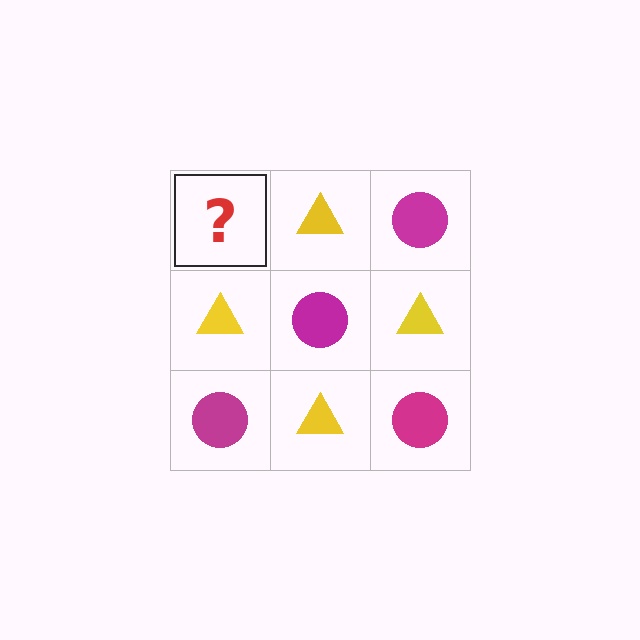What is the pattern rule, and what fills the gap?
The rule is that it alternates magenta circle and yellow triangle in a checkerboard pattern. The gap should be filled with a magenta circle.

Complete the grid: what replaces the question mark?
The question mark should be replaced with a magenta circle.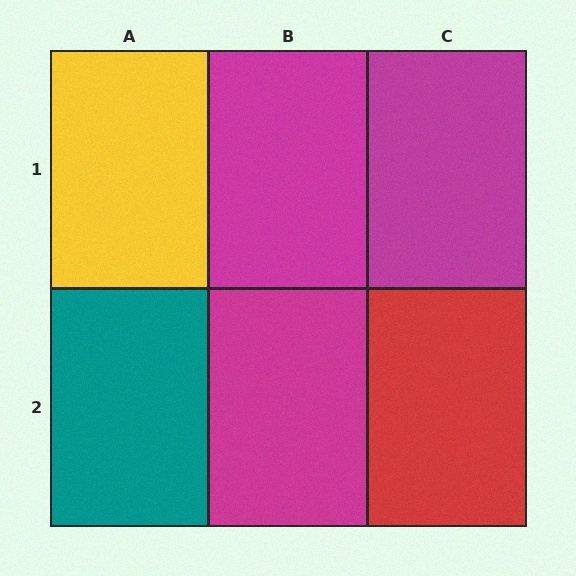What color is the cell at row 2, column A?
Teal.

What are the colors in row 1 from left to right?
Yellow, magenta, magenta.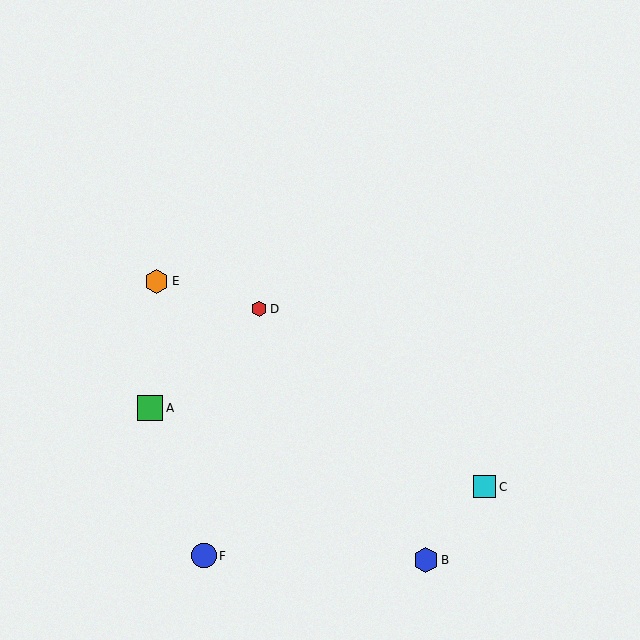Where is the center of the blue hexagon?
The center of the blue hexagon is at (426, 560).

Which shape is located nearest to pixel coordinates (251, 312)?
The red hexagon (labeled D) at (259, 309) is nearest to that location.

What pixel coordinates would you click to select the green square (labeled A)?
Click at (150, 408) to select the green square A.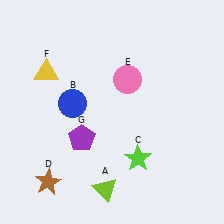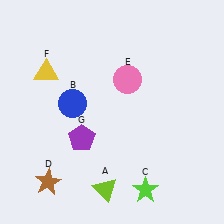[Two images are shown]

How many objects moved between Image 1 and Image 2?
1 object moved between the two images.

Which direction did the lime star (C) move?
The lime star (C) moved down.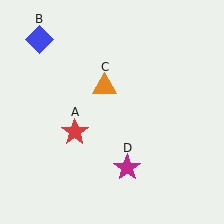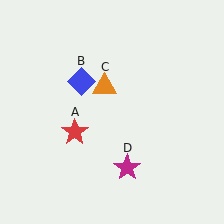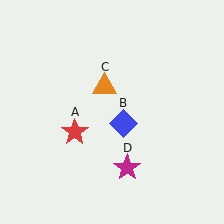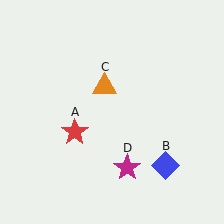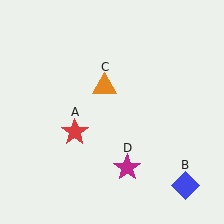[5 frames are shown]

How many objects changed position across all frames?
1 object changed position: blue diamond (object B).